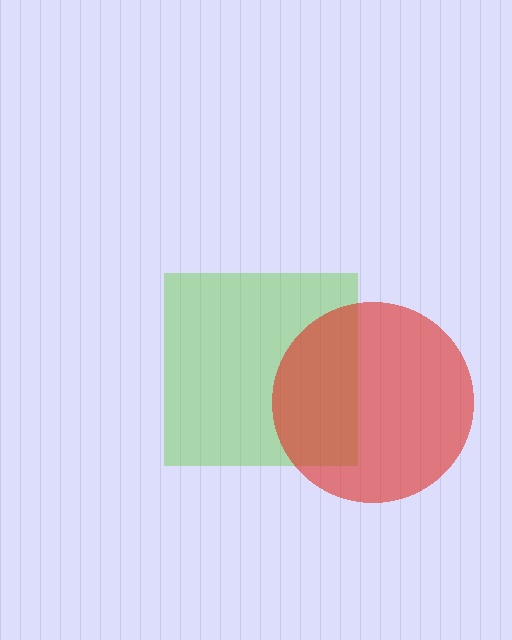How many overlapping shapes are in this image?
There are 2 overlapping shapes in the image.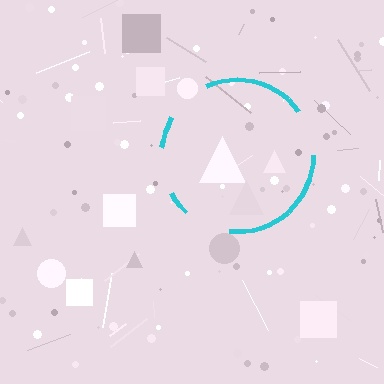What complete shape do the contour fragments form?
The contour fragments form a circle.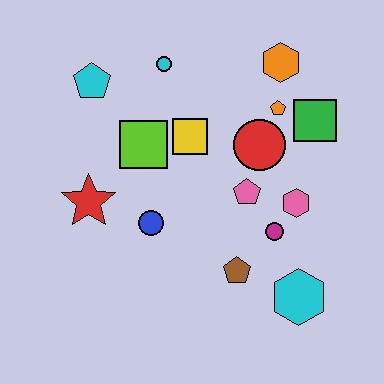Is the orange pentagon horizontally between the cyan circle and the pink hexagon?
Yes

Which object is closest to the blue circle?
The red star is closest to the blue circle.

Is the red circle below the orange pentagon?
Yes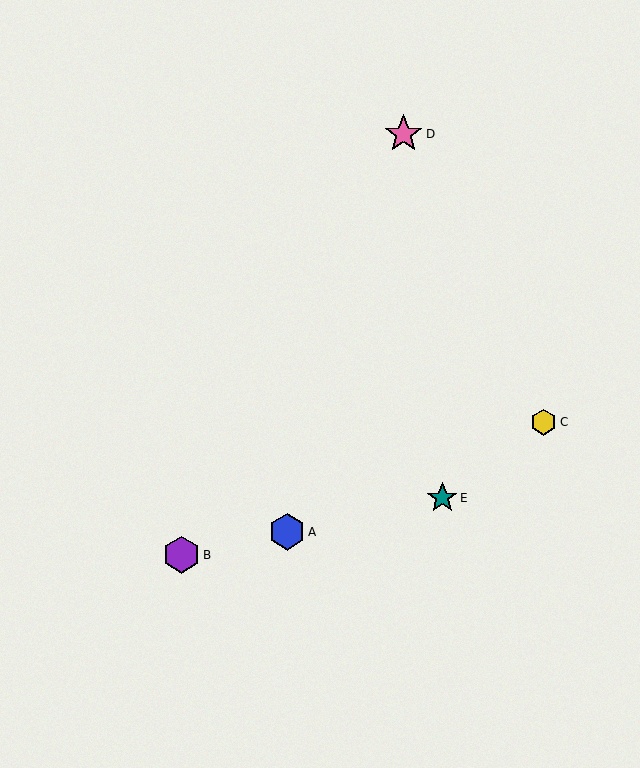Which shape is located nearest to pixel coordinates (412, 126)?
The pink star (labeled D) at (404, 134) is nearest to that location.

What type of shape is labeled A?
Shape A is a blue hexagon.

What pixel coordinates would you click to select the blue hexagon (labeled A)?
Click at (287, 532) to select the blue hexagon A.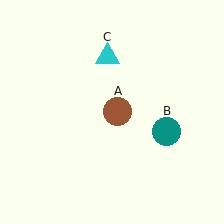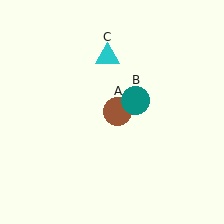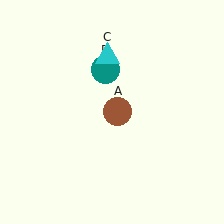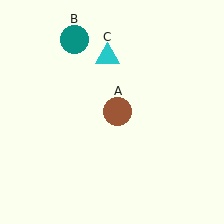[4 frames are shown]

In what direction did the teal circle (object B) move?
The teal circle (object B) moved up and to the left.